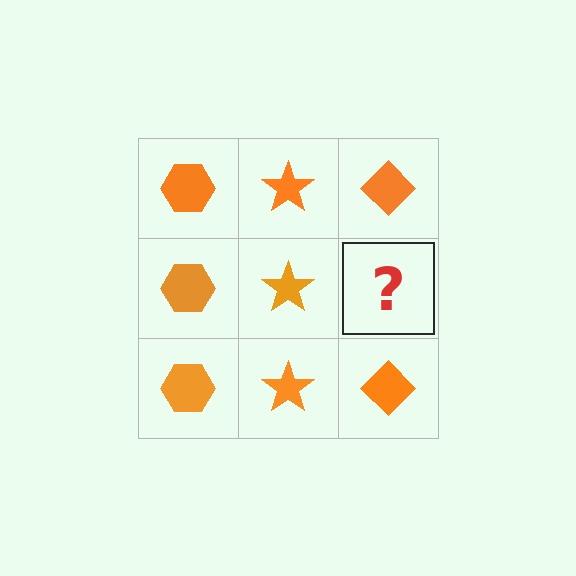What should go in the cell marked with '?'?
The missing cell should contain an orange diamond.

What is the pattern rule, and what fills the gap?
The rule is that each column has a consistent shape. The gap should be filled with an orange diamond.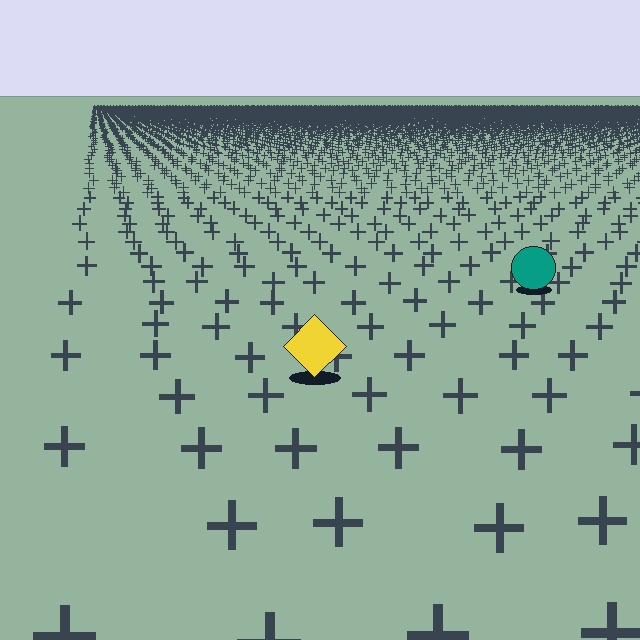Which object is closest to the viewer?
The yellow diamond is closest. The texture marks near it are larger and more spread out.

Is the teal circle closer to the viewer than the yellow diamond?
No. The yellow diamond is closer — you can tell from the texture gradient: the ground texture is coarser near it.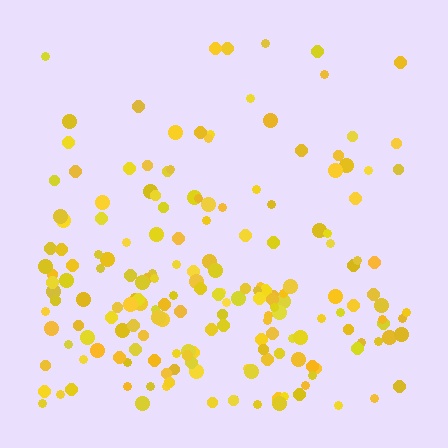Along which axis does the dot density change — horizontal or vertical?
Vertical.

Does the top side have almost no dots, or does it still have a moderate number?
Still a moderate number, just noticeably fewer than the bottom.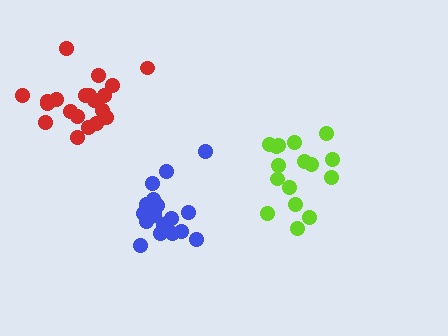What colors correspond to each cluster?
The clusters are colored: lime, red, blue.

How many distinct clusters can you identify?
There are 3 distinct clusters.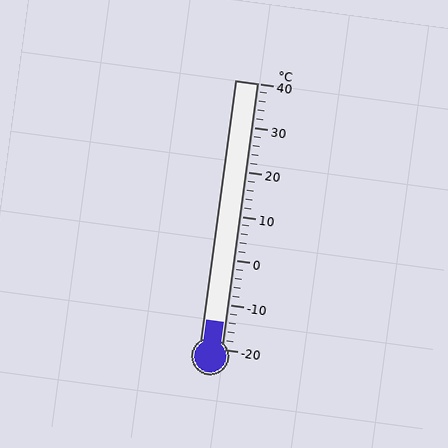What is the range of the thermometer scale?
The thermometer scale ranges from -20°C to 40°C.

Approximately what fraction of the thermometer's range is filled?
The thermometer is filled to approximately 10% of its range.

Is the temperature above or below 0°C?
The temperature is below 0°C.